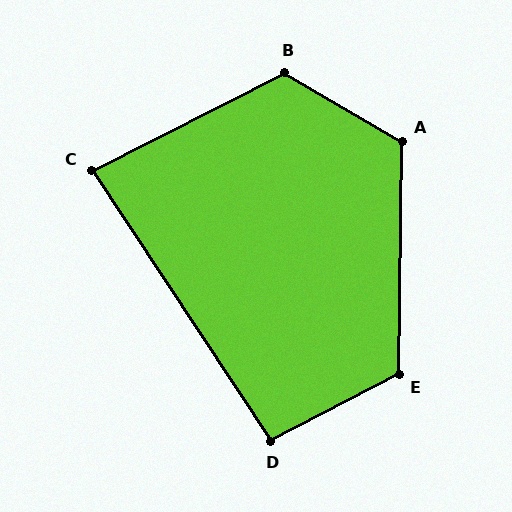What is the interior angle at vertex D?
Approximately 96 degrees (obtuse).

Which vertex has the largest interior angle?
B, at approximately 123 degrees.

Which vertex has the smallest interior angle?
C, at approximately 83 degrees.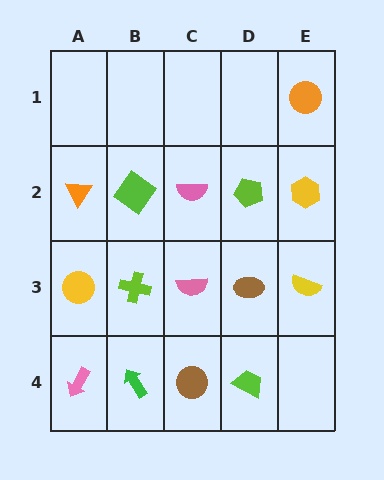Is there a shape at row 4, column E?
No, that cell is empty.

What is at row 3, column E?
A yellow semicircle.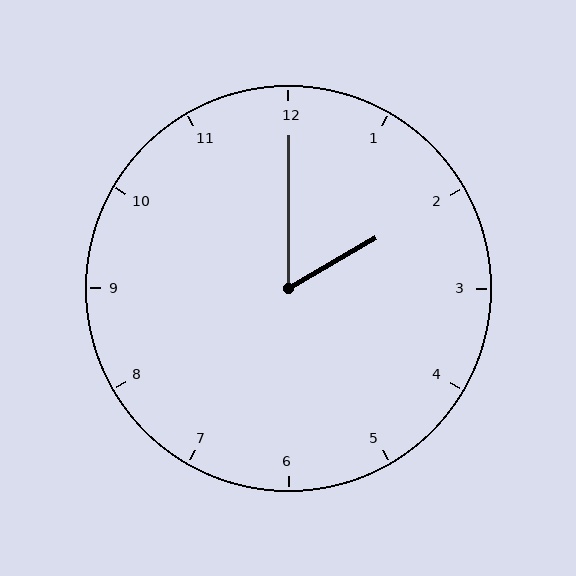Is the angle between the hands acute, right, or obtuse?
It is acute.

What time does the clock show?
2:00.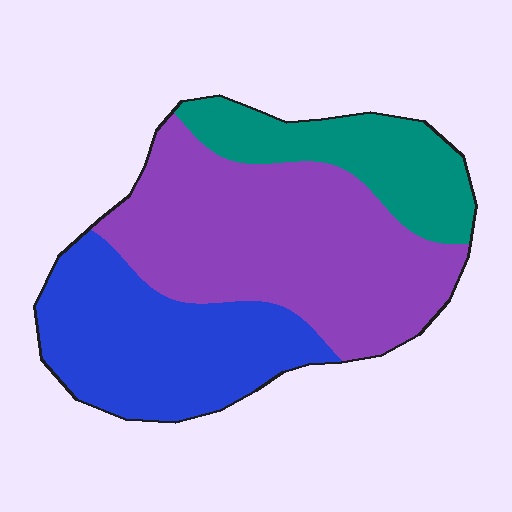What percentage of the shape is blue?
Blue takes up about one third (1/3) of the shape.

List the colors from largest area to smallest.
From largest to smallest: purple, blue, teal.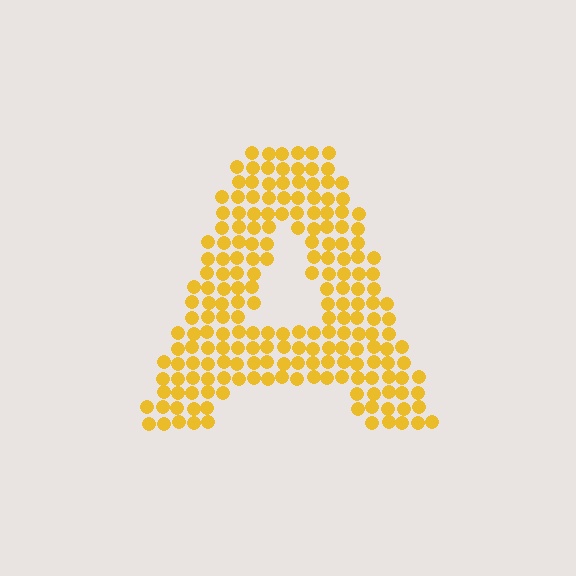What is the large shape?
The large shape is the letter A.